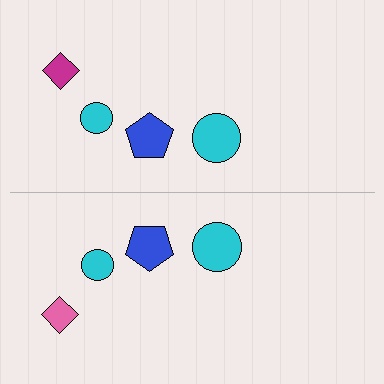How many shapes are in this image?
There are 8 shapes in this image.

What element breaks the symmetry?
The pink diamond on the bottom side breaks the symmetry — its mirror counterpart is magenta.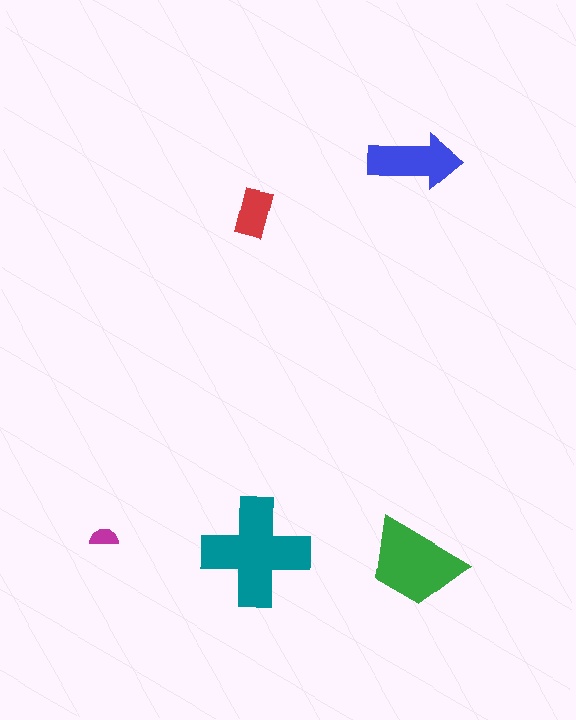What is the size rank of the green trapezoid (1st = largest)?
2nd.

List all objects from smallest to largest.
The magenta semicircle, the red rectangle, the blue arrow, the green trapezoid, the teal cross.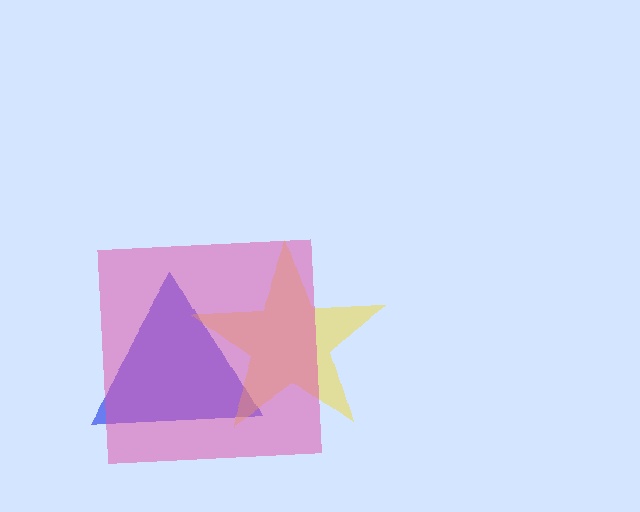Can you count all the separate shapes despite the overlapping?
Yes, there are 3 separate shapes.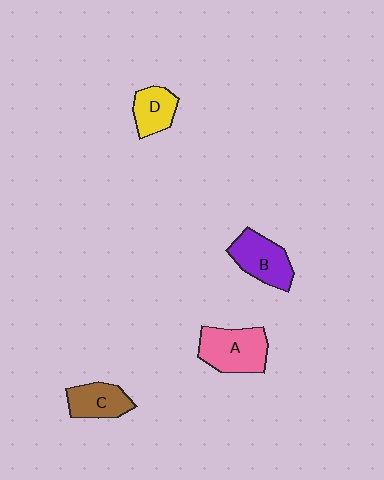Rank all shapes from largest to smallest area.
From largest to smallest: A (pink), B (purple), C (brown), D (yellow).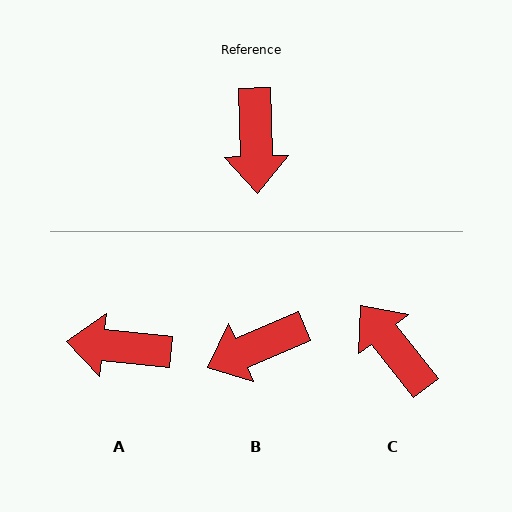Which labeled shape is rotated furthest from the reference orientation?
C, about 144 degrees away.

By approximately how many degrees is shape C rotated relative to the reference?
Approximately 144 degrees clockwise.